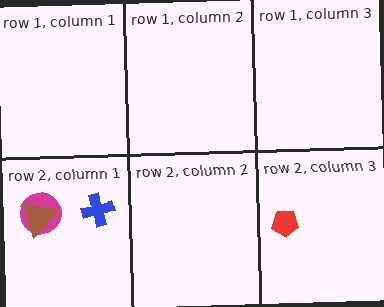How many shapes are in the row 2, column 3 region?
1.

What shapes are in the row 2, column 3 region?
The red pentagon.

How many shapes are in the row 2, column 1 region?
3.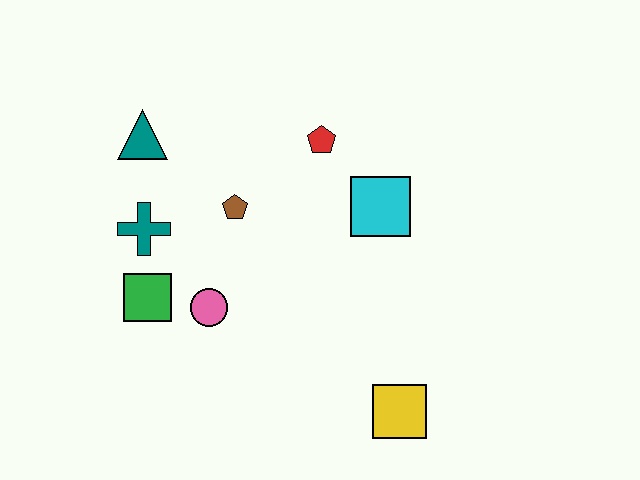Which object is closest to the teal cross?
The green square is closest to the teal cross.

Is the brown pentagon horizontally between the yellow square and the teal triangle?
Yes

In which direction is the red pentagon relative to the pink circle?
The red pentagon is above the pink circle.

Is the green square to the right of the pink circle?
No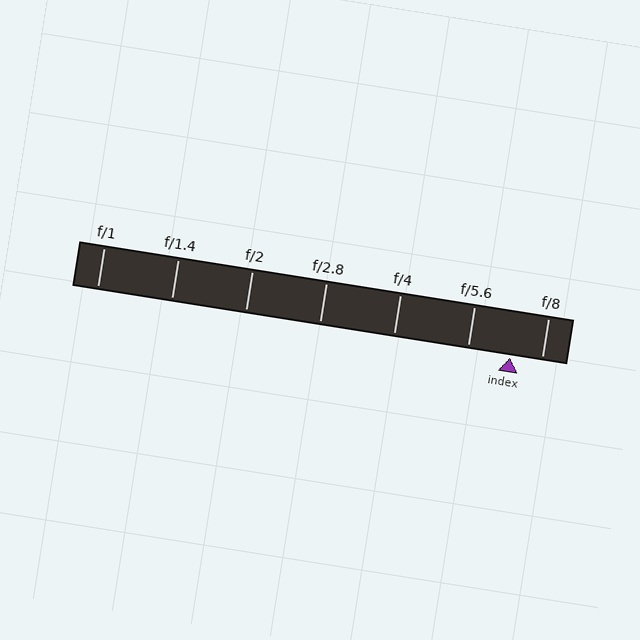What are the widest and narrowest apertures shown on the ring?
The widest aperture shown is f/1 and the narrowest is f/8.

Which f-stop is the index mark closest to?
The index mark is closest to f/8.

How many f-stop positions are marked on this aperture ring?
There are 7 f-stop positions marked.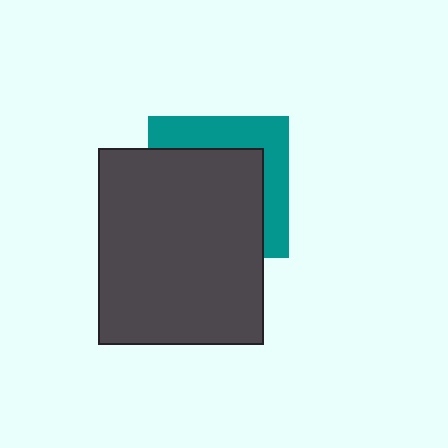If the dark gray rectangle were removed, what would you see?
You would see the complete teal square.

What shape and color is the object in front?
The object in front is a dark gray rectangle.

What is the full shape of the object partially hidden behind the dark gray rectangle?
The partially hidden object is a teal square.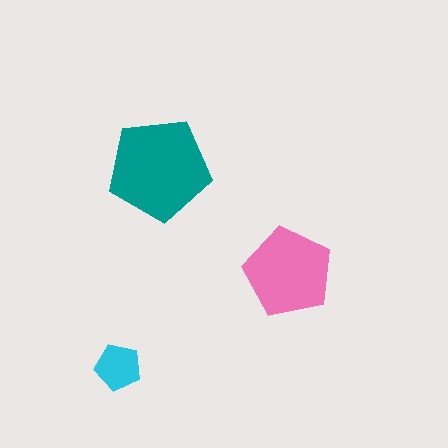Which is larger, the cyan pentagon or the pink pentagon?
The pink one.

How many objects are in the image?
There are 3 objects in the image.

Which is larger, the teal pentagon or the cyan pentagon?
The teal one.